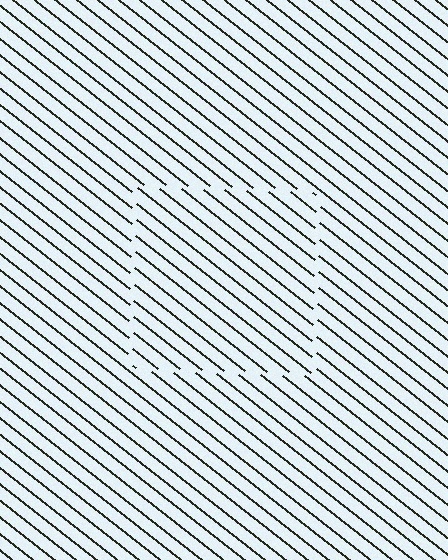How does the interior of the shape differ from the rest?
The interior of the shape contains the same grating, shifted by half a period — the contour is defined by the phase discontinuity where line-ends from the inner and outer gratings abut.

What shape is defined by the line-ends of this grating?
An illusory square. The interior of the shape contains the same grating, shifted by half a period — the contour is defined by the phase discontinuity where line-ends from the inner and outer gratings abut.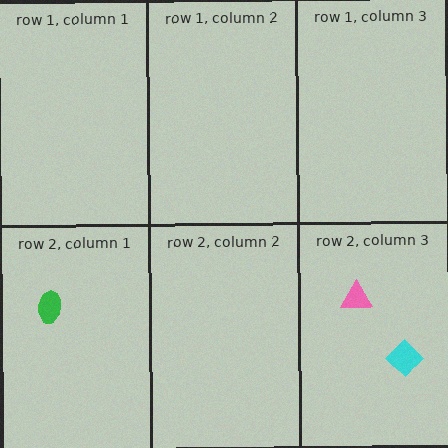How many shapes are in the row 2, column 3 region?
2.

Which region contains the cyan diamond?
The row 2, column 3 region.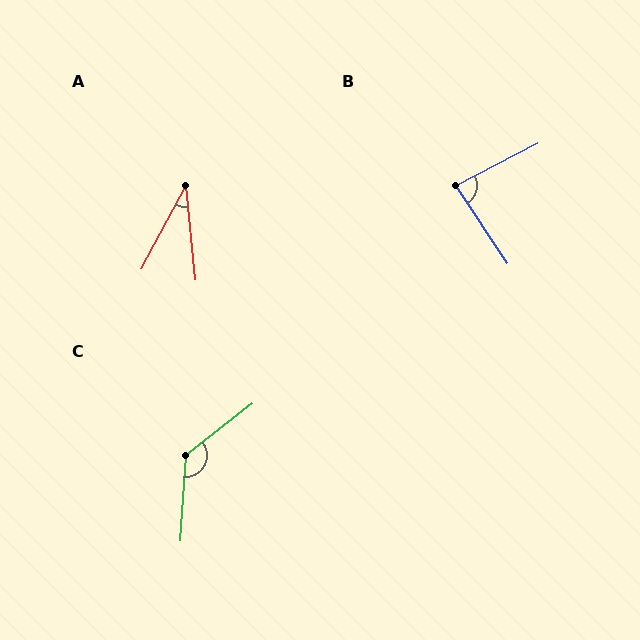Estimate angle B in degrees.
Approximately 84 degrees.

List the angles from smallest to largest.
A (33°), B (84°), C (131°).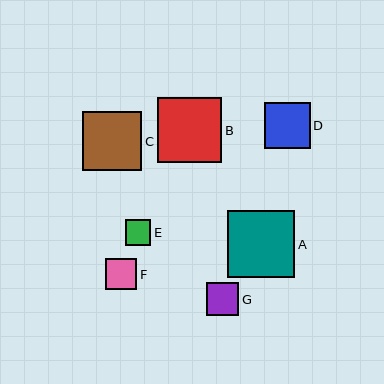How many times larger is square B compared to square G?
Square B is approximately 2.0 times the size of square G.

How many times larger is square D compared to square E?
Square D is approximately 1.8 times the size of square E.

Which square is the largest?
Square A is the largest with a size of approximately 67 pixels.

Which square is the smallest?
Square E is the smallest with a size of approximately 25 pixels.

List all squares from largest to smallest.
From largest to smallest: A, B, C, D, G, F, E.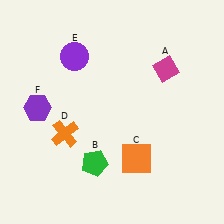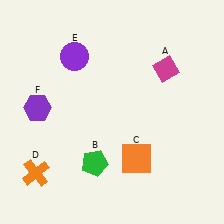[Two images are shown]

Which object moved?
The orange cross (D) moved down.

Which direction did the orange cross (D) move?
The orange cross (D) moved down.